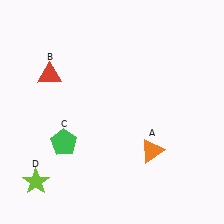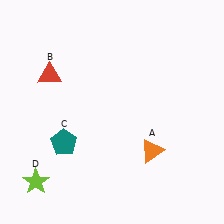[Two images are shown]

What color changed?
The pentagon (C) changed from green in Image 1 to teal in Image 2.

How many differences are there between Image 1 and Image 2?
There is 1 difference between the two images.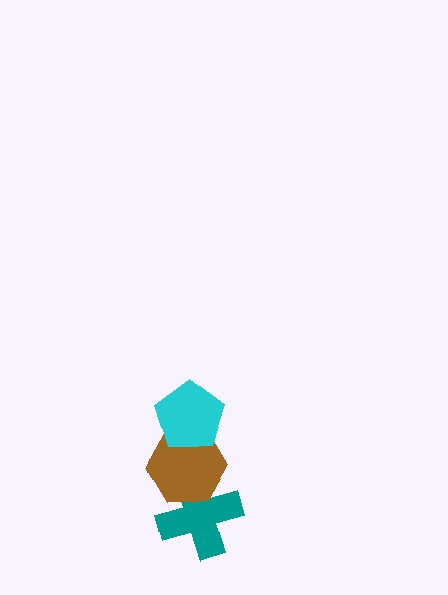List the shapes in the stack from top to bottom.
From top to bottom: the cyan pentagon, the brown hexagon, the teal cross.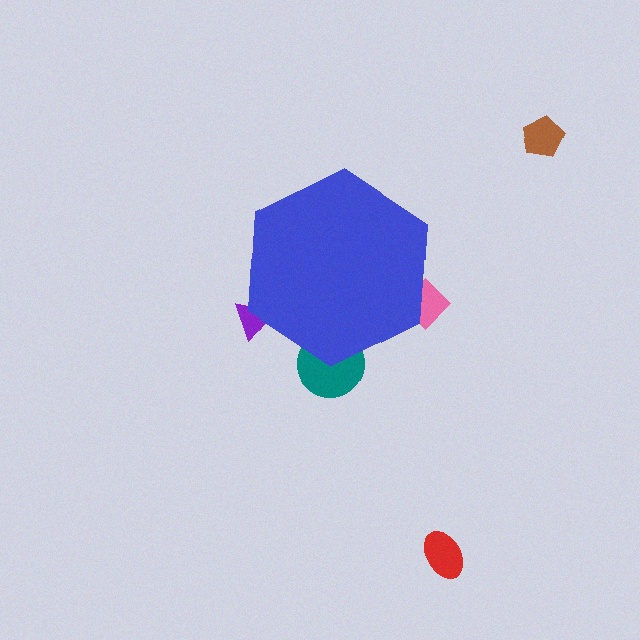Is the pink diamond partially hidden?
Yes, the pink diamond is partially hidden behind the blue hexagon.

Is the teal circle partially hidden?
Yes, the teal circle is partially hidden behind the blue hexagon.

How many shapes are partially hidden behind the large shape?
3 shapes are partially hidden.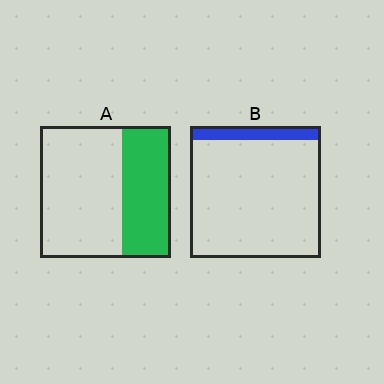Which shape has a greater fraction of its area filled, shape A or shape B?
Shape A.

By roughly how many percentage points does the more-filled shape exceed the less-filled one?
By roughly 25 percentage points (A over B).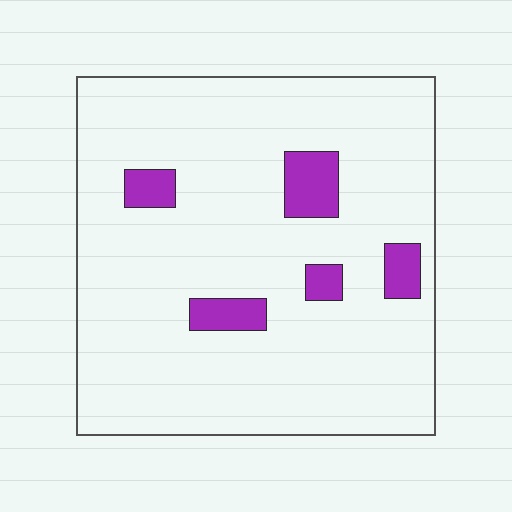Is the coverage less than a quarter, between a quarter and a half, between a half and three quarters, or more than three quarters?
Less than a quarter.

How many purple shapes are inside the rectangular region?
5.